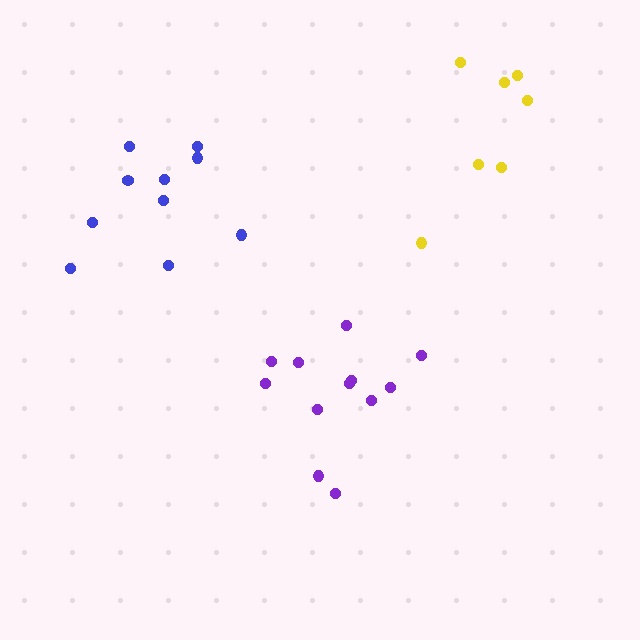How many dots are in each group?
Group 1: 12 dots, Group 2: 7 dots, Group 3: 10 dots (29 total).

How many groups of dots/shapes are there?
There are 3 groups.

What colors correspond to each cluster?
The clusters are colored: purple, yellow, blue.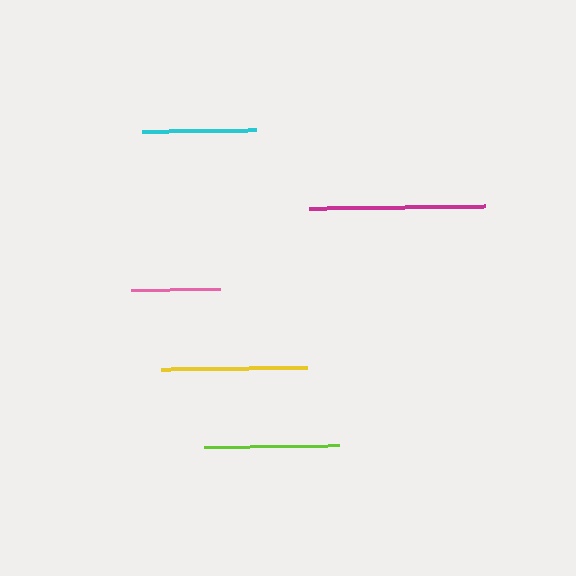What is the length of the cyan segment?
The cyan segment is approximately 114 pixels long.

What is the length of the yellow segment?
The yellow segment is approximately 146 pixels long.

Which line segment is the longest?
The magenta line is the longest at approximately 176 pixels.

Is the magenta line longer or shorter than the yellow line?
The magenta line is longer than the yellow line.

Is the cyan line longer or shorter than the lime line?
The lime line is longer than the cyan line.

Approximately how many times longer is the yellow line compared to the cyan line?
The yellow line is approximately 1.3 times the length of the cyan line.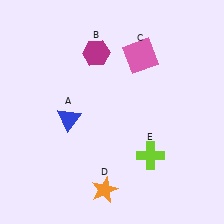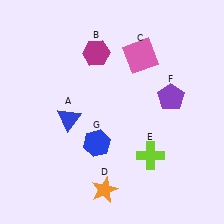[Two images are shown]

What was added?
A purple pentagon (F), a blue hexagon (G) were added in Image 2.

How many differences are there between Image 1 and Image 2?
There are 2 differences between the two images.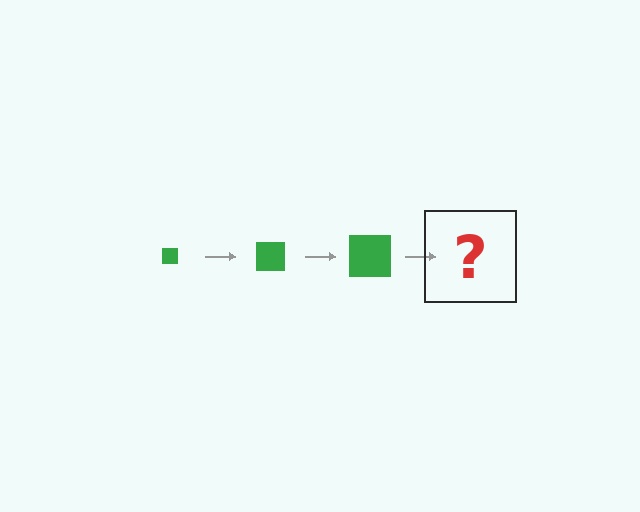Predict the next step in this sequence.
The next step is a green square, larger than the previous one.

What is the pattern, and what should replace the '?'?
The pattern is that the square gets progressively larger each step. The '?' should be a green square, larger than the previous one.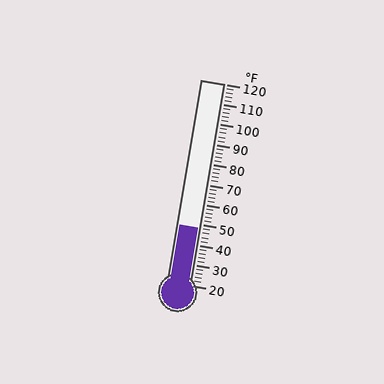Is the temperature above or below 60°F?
The temperature is below 60°F.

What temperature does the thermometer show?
The thermometer shows approximately 48°F.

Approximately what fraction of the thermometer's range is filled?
The thermometer is filled to approximately 30% of its range.